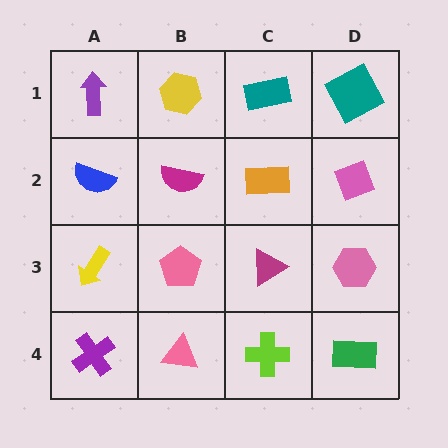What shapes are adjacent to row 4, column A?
A yellow arrow (row 3, column A), a pink triangle (row 4, column B).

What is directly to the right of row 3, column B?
A magenta triangle.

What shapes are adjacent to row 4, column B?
A pink pentagon (row 3, column B), a purple cross (row 4, column A), a lime cross (row 4, column C).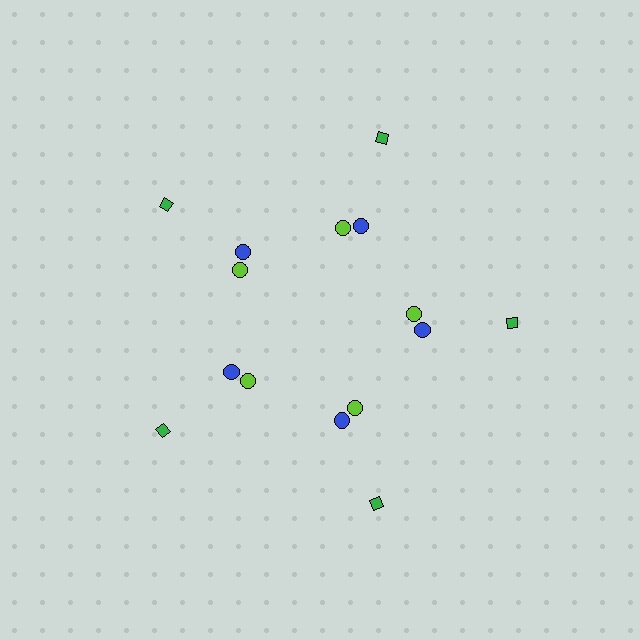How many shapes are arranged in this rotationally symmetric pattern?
There are 15 shapes, arranged in 5 groups of 3.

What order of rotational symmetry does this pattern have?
This pattern has 5-fold rotational symmetry.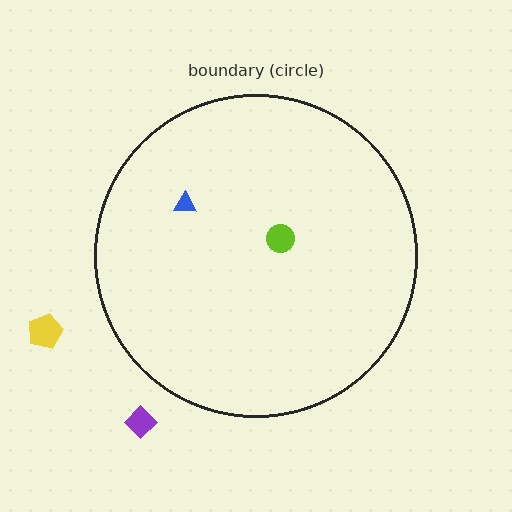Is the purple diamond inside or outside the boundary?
Outside.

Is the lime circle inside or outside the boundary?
Inside.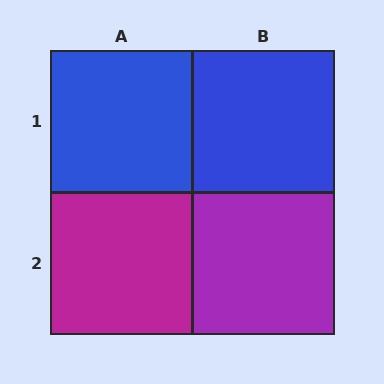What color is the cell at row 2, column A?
Magenta.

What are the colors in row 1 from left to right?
Blue, blue.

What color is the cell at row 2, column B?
Purple.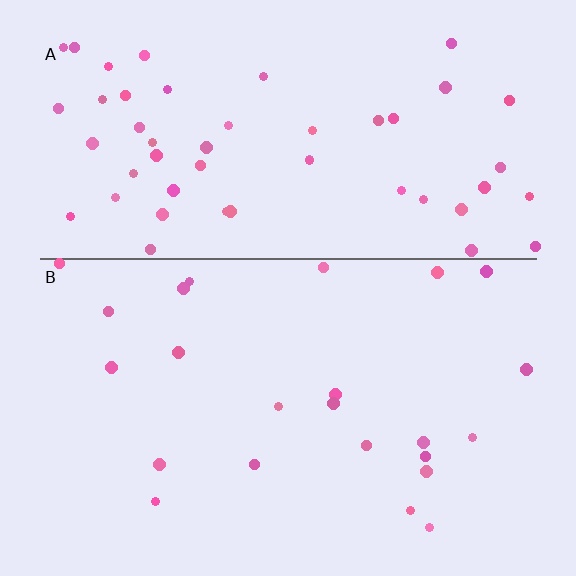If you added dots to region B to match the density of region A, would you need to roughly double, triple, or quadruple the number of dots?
Approximately double.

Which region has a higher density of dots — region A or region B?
A (the top).